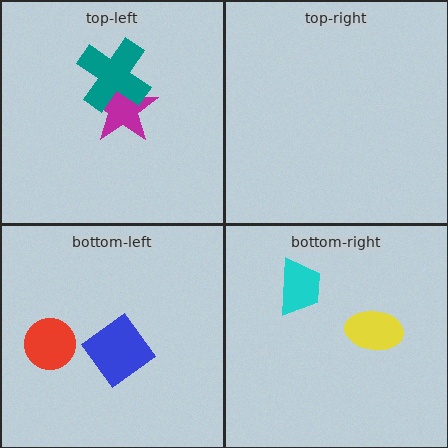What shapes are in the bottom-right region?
The cyan trapezoid, the yellow ellipse.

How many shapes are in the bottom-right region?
2.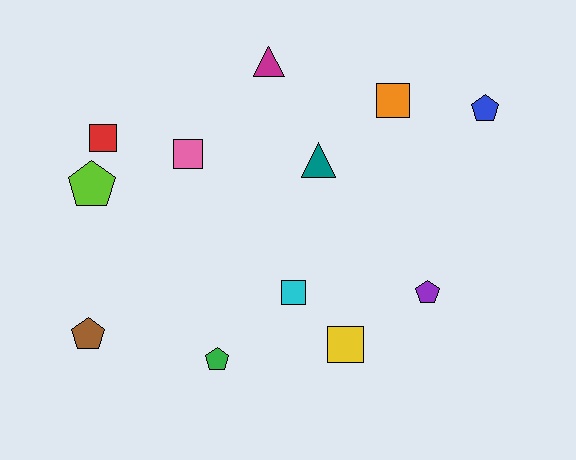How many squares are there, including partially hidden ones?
There are 5 squares.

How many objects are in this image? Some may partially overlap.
There are 12 objects.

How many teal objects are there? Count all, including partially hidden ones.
There is 1 teal object.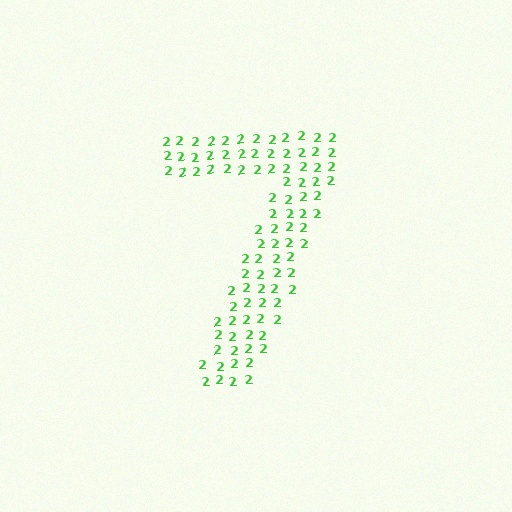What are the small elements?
The small elements are digit 2's.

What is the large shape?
The large shape is the digit 7.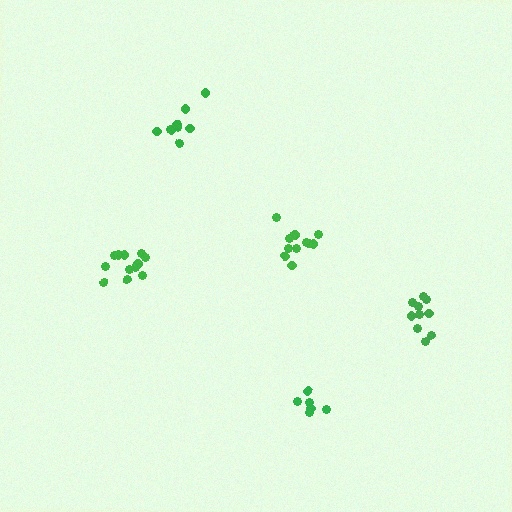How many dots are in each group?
Group 1: 10 dots, Group 2: 10 dots, Group 3: 12 dots, Group 4: 6 dots, Group 5: 12 dots (50 total).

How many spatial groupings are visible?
There are 5 spatial groupings.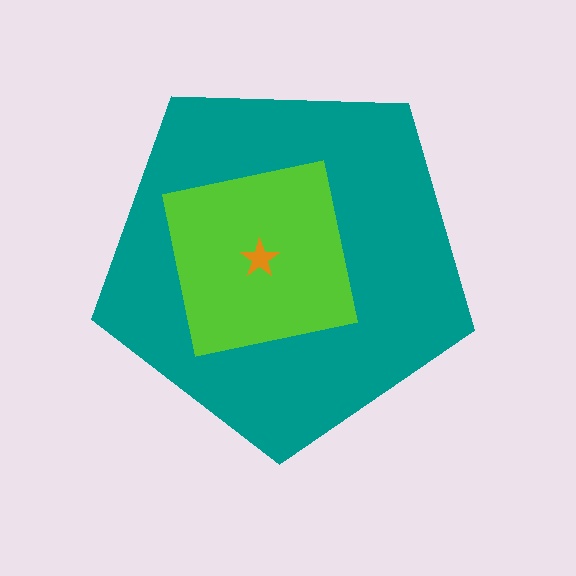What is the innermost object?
The orange star.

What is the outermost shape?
The teal pentagon.